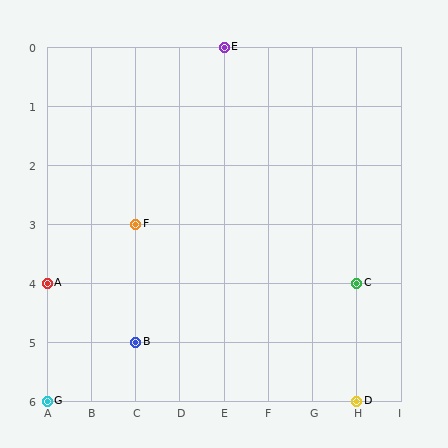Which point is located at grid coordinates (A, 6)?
Point G is at (A, 6).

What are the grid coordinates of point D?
Point D is at grid coordinates (H, 6).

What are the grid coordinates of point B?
Point B is at grid coordinates (C, 5).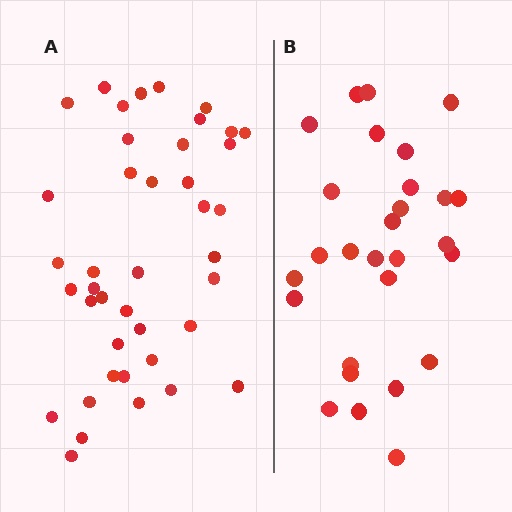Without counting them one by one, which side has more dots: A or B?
Region A (the left region) has more dots.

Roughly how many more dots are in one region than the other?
Region A has approximately 15 more dots than region B.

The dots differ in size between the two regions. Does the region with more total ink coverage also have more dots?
No. Region B has more total ink coverage because its dots are larger, but region A actually contains more individual dots. Total area can be misleading — the number of items is what matters here.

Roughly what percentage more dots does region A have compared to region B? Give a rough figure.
About 45% more.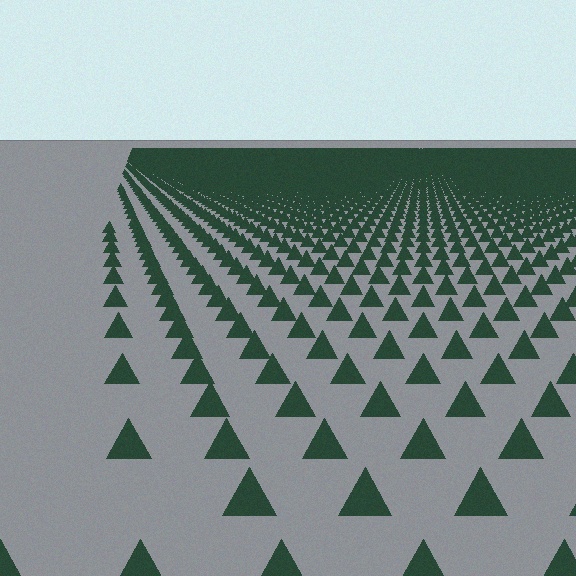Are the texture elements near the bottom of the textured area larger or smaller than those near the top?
Larger. Near the bottom, elements are closer to the viewer and appear at a bigger on-screen size.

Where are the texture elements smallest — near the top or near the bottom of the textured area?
Near the top.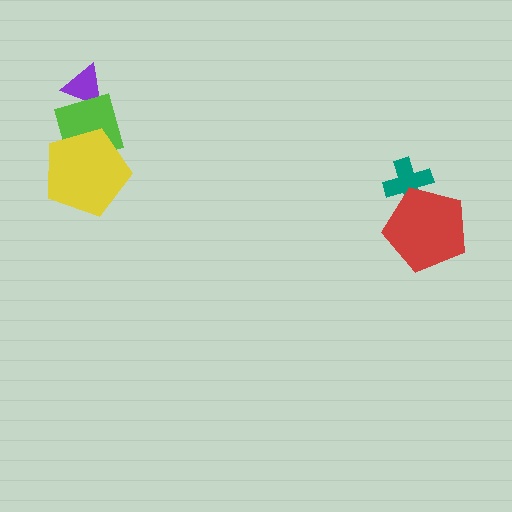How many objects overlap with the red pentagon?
1 object overlaps with the red pentagon.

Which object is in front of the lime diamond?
The yellow pentagon is in front of the lime diamond.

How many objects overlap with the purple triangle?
1 object overlaps with the purple triangle.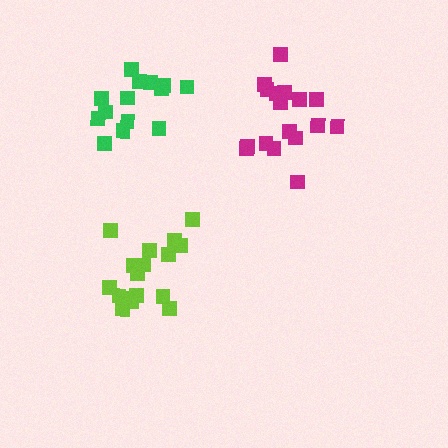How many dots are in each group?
Group 1: 17 dots, Group 2: 17 dots, Group 3: 14 dots (48 total).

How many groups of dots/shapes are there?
There are 3 groups.